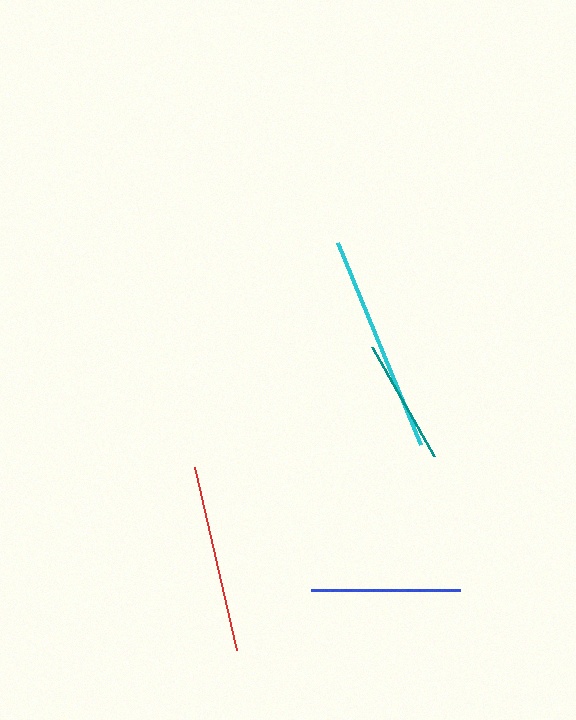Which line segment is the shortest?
The teal line is the shortest at approximately 125 pixels.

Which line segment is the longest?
The cyan line is the longest at approximately 219 pixels.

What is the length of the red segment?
The red segment is approximately 188 pixels long.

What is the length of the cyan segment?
The cyan segment is approximately 219 pixels long.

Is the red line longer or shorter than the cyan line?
The cyan line is longer than the red line.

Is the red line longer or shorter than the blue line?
The red line is longer than the blue line.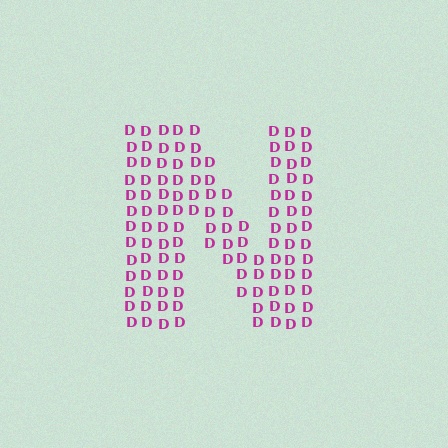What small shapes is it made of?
It is made of small letter D's.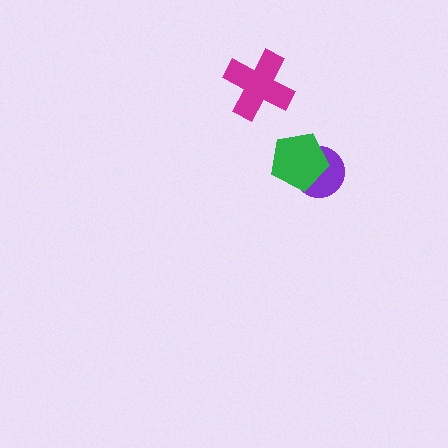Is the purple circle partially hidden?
Yes, it is partially covered by another shape.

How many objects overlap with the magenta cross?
0 objects overlap with the magenta cross.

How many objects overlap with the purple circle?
1 object overlaps with the purple circle.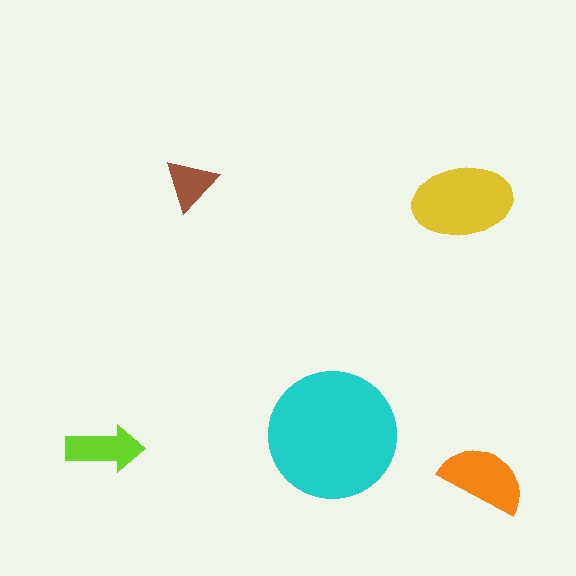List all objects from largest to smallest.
The cyan circle, the yellow ellipse, the orange semicircle, the lime arrow, the brown triangle.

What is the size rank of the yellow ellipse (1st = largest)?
2nd.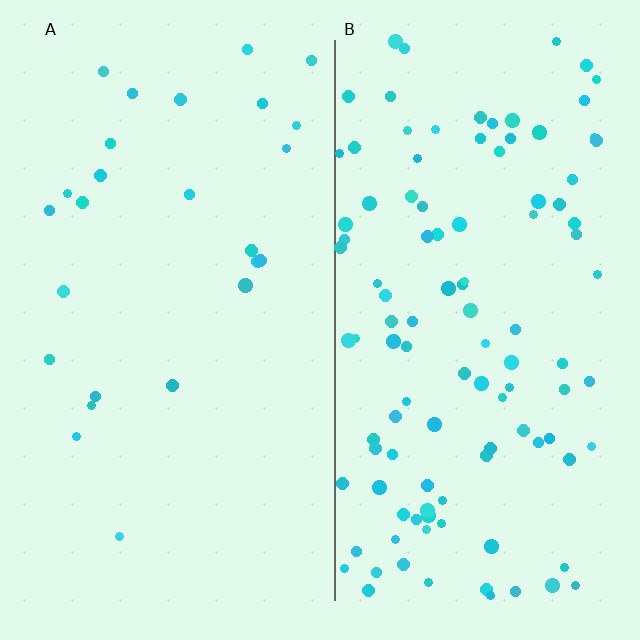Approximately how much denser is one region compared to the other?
Approximately 4.3× — region B over region A.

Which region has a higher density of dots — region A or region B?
B (the right).